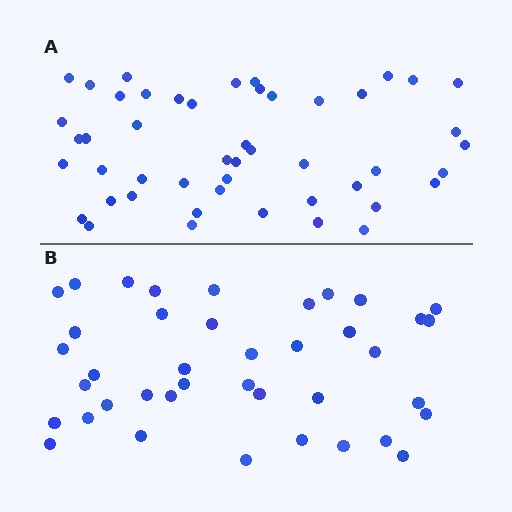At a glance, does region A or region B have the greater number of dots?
Region A (the top region) has more dots.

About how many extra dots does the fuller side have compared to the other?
Region A has roughly 8 or so more dots than region B.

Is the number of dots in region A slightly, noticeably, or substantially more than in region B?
Region A has only slightly more — the two regions are fairly close. The ratio is roughly 1.2 to 1.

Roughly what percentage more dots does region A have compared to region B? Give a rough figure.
About 20% more.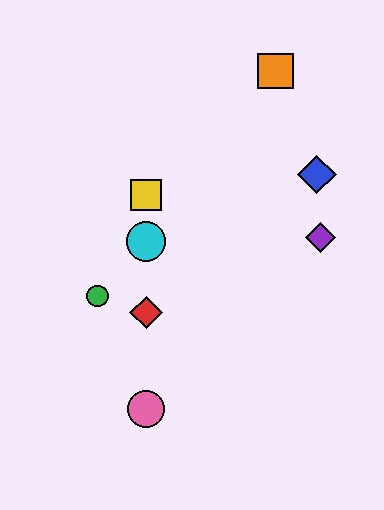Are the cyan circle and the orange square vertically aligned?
No, the cyan circle is at x≈146 and the orange square is at x≈276.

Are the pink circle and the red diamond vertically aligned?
Yes, both are at x≈146.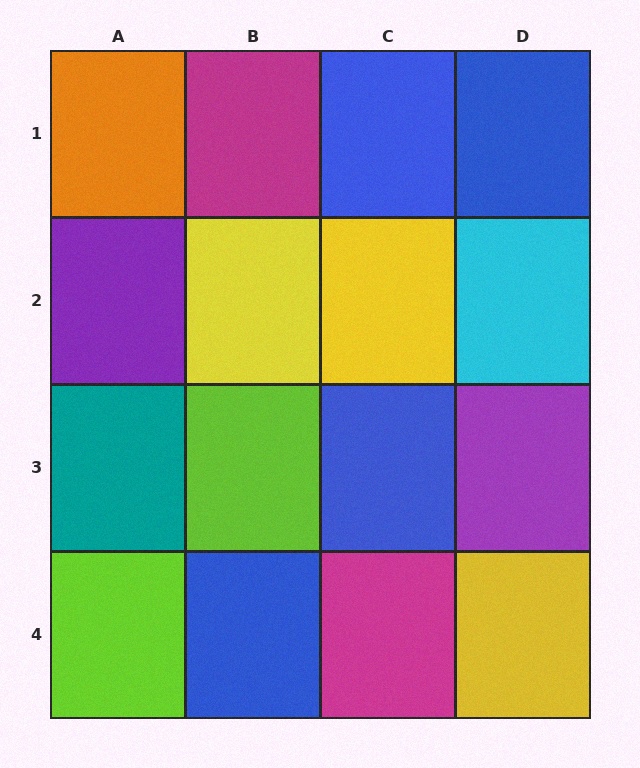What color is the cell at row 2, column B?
Yellow.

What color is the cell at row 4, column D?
Yellow.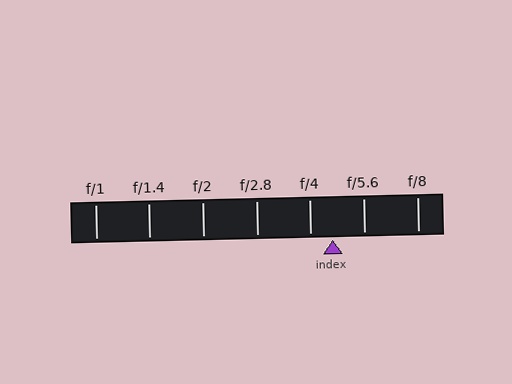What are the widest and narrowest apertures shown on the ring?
The widest aperture shown is f/1 and the narrowest is f/8.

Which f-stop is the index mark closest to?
The index mark is closest to f/4.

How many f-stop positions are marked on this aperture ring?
There are 7 f-stop positions marked.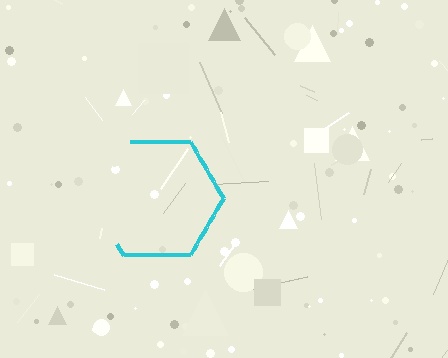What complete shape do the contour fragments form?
The contour fragments form a hexagon.